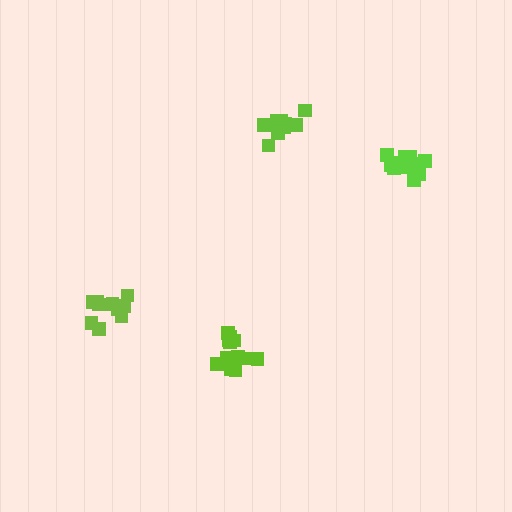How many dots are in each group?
Group 1: 9 dots, Group 2: 14 dots, Group 3: 13 dots, Group 4: 10 dots (46 total).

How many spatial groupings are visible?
There are 4 spatial groupings.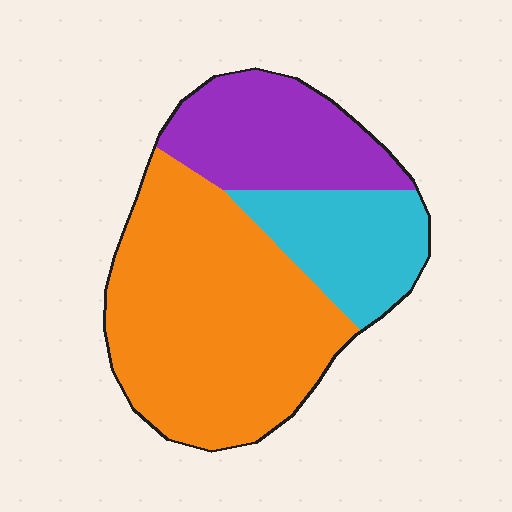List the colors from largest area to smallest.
From largest to smallest: orange, purple, cyan.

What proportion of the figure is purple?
Purple takes up about one quarter (1/4) of the figure.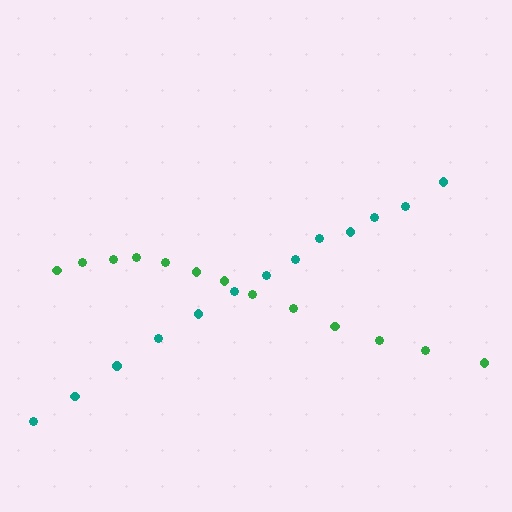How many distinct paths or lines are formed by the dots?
There are 2 distinct paths.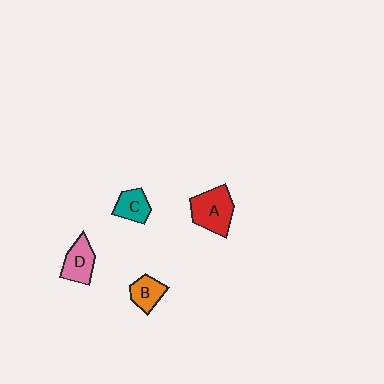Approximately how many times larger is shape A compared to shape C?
Approximately 1.6 times.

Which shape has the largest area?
Shape A (red).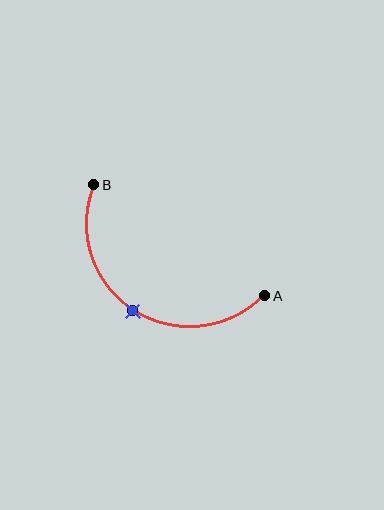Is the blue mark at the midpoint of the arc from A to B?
Yes. The blue mark lies on the arc at equal arc-length from both A and B — it is the arc midpoint.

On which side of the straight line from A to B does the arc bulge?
The arc bulges below the straight line connecting A and B.